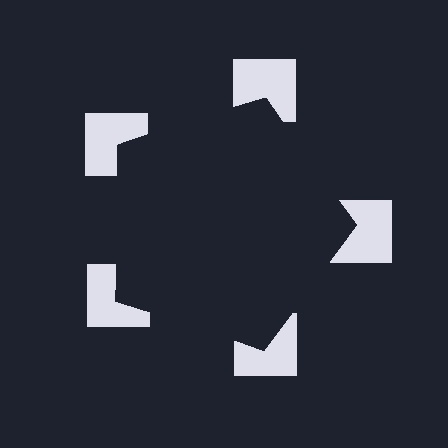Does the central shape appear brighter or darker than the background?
It typically appears slightly darker than the background, even though no actual brightness change is drawn.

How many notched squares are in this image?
There are 5 — one at each vertex of the illusory pentagon.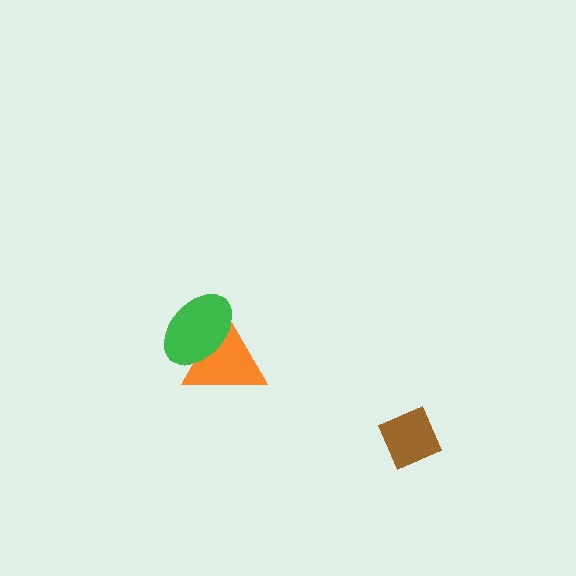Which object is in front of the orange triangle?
The green ellipse is in front of the orange triangle.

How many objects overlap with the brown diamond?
0 objects overlap with the brown diamond.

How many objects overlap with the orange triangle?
1 object overlaps with the orange triangle.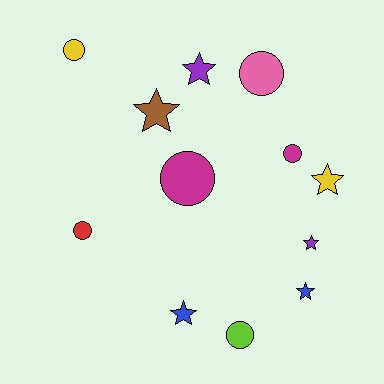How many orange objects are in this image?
There are no orange objects.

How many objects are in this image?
There are 12 objects.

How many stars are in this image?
There are 6 stars.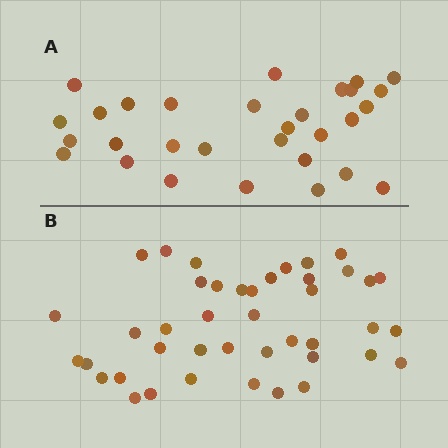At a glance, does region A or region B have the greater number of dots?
Region B (the bottom region) has more dots.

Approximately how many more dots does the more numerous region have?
Region B has roughly 12 or so more dots than region A.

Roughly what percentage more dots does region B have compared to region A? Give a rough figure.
About 40% more.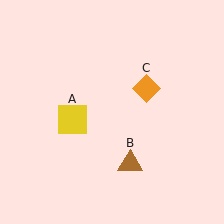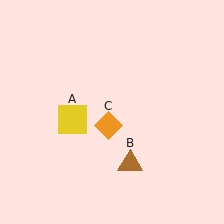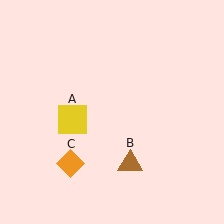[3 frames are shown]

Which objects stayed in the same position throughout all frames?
Yellow square (object A) and brown triangle (object B) remained stationary.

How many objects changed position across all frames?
1 object changed position: orange diamond (object C).